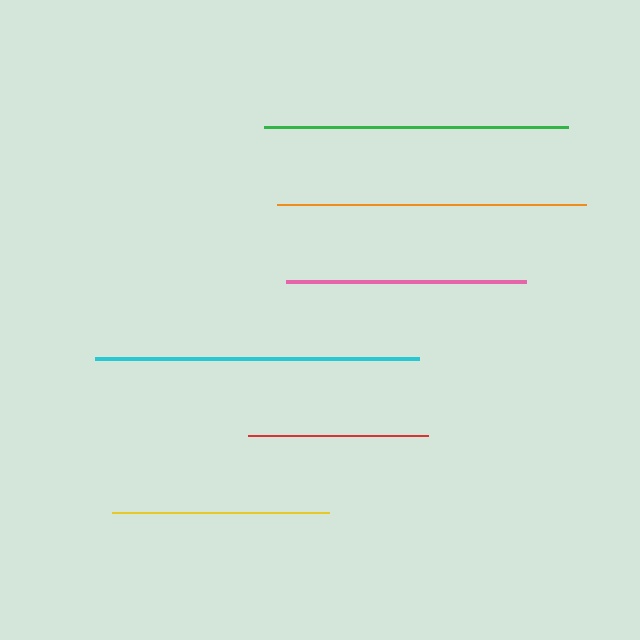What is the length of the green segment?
The green segment is approximately 305 pixels long.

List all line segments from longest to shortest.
From longest to shortest: cyan, orange, green, pink, yellow, red.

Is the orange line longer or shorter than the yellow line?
The orange line is longer than the yellow line.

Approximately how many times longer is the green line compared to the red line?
The green line is approximately 1.7 times the length of the red line.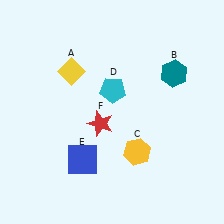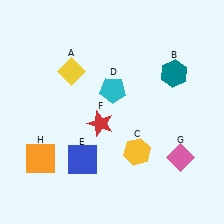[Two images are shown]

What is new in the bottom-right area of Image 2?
A pink diamond (G) was added in the bottom-right area of Image 2.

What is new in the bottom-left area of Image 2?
An orange square (H) was added in the bottom-left area of Image 2.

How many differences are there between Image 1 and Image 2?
There are 2 differences between the two images.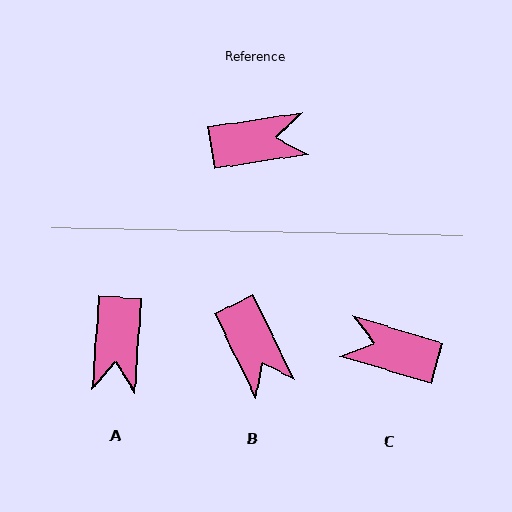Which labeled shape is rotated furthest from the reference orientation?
C, about 155 degrees away.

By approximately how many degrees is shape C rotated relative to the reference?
Approximately 155 degrees counter-clockwise.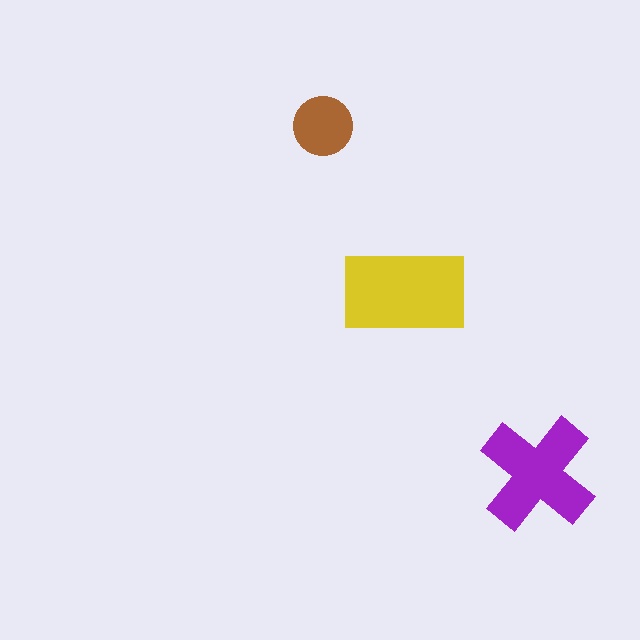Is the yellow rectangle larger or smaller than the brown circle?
Larger.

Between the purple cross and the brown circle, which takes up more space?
The purple cross.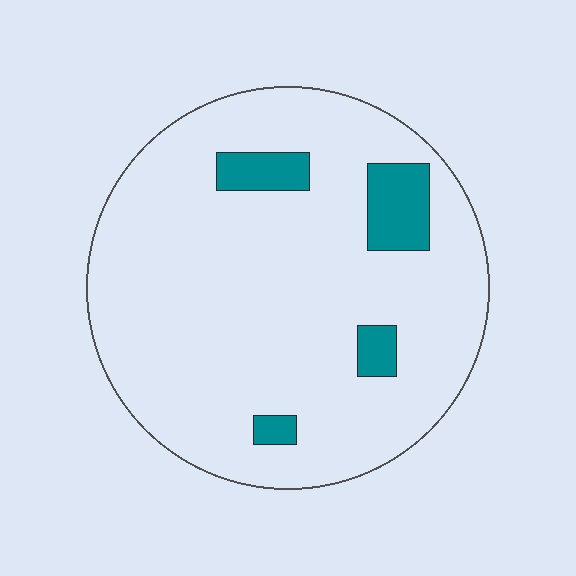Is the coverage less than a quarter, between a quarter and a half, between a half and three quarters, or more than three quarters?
Less than a quarter.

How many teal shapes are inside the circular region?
4.